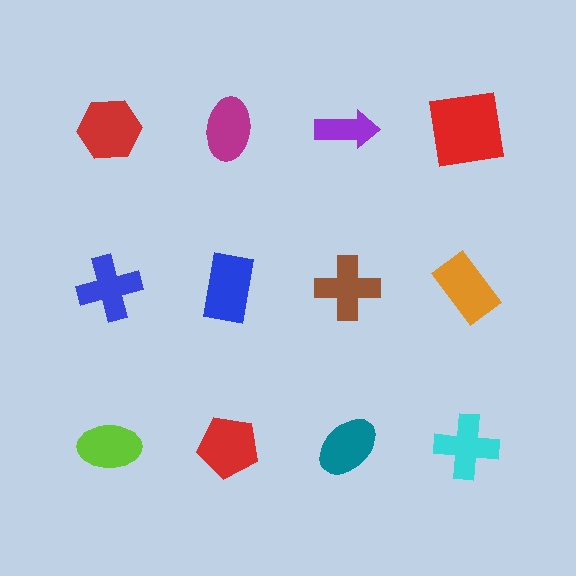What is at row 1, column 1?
A red hexagon.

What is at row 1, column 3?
A purple arrow.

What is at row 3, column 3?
A teal ellipse.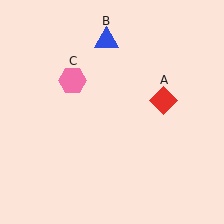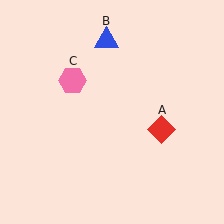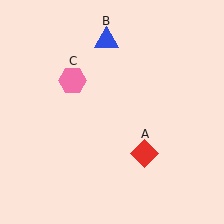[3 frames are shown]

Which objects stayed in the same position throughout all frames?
Blue triangle (object B) and pink hexagon (object C) remained stationary.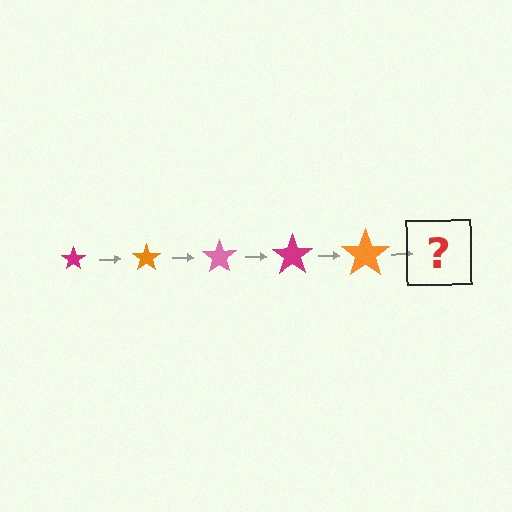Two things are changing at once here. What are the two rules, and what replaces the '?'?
The two rules are that the star grows larger each step and the color cycles through magenta, orange, and pink. The '?' should be a pink star, larger than the previous one.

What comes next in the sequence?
The next element should be a pink star, larger than the previous one.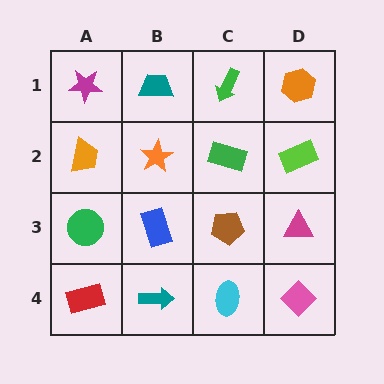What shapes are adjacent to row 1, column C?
A green rectangle (row 2, column C), a teal trapezoid (row 1, column B), an orange hexagon (row 1, column D).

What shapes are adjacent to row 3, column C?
A green rectangle (row 2, column C), a cyan ellipse (row 4, column C), a blue rectangle (row 3, column B), a magenta triangle (row 3, column D).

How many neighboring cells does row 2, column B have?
4.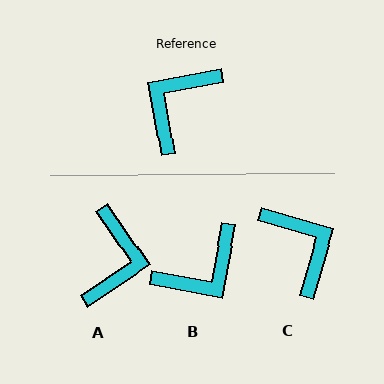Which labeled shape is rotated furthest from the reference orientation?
B, about 159 degrees away.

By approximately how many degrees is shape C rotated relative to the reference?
Approximately 117 degrees clockwise.